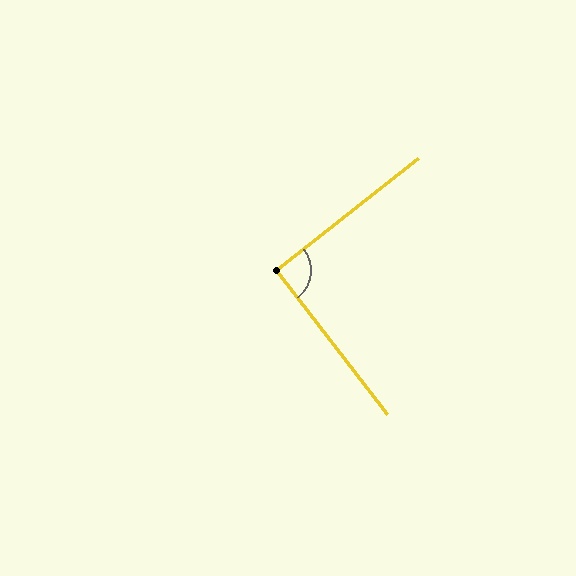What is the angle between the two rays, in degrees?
Approximately 91 degrees.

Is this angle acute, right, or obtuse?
It is approximately a right angle.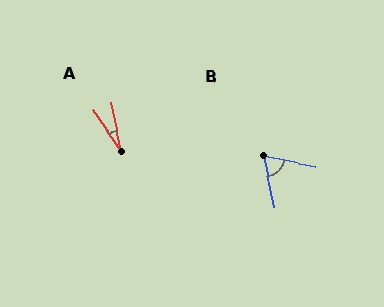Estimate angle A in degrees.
Approximately 23 degrees.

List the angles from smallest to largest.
A (23°), B (67°).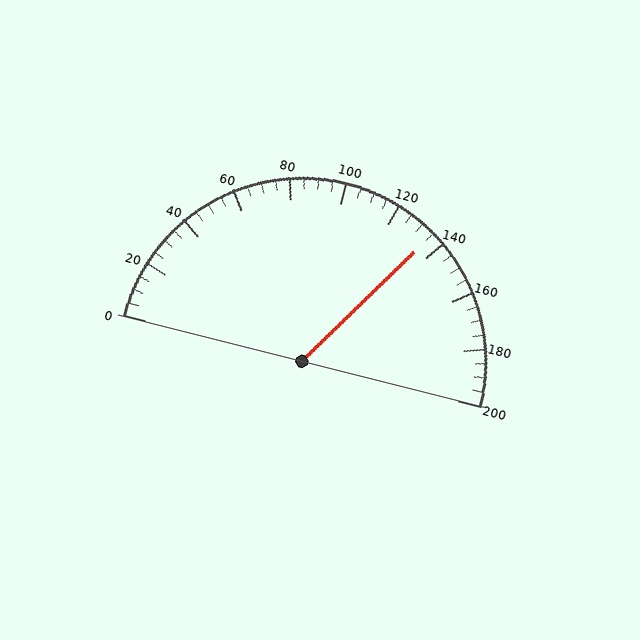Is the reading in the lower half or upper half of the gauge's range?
The reading is in the upper half of the range (0 to 200).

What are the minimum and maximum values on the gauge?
The gauge ranges from 0 to 200.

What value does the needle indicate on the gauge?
The needle indicates approximately 135.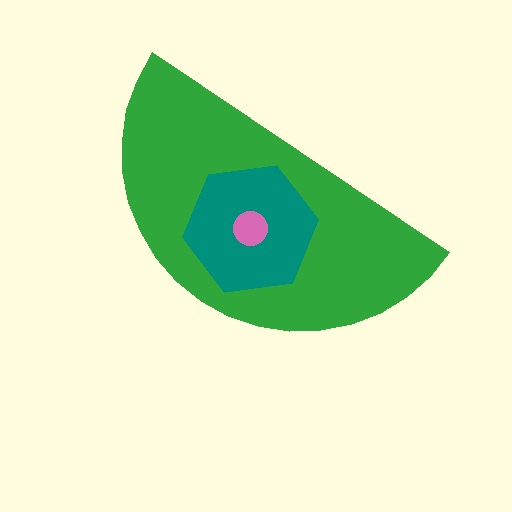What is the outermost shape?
The green semicircle.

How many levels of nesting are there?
3.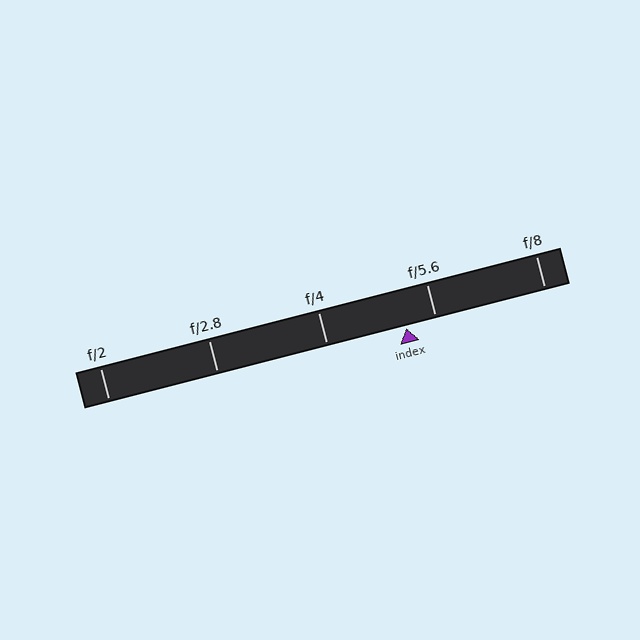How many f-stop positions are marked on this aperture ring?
There are 5 f-stop positions marked.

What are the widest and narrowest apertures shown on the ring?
The widest aperture shown is f/2 and the narrowest is f/8.